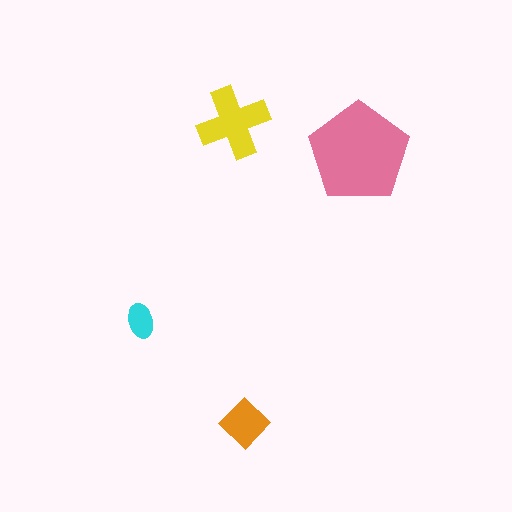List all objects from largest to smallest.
The pink pentagon, the yellow cross, the orange diamond, the cyan ellipse.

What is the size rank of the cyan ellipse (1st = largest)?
4th.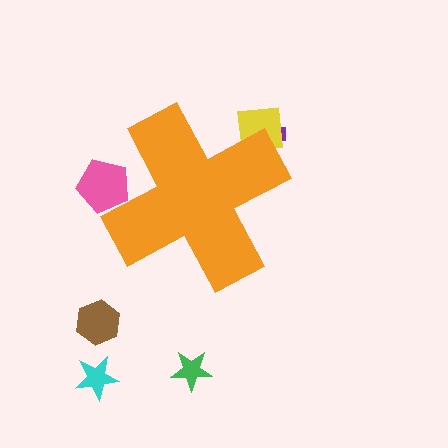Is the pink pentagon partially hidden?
Yes, the pink pentagon is partially hidden behind the orange cross.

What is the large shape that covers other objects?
An orange cross.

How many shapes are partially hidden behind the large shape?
3 shapes are partially hidden.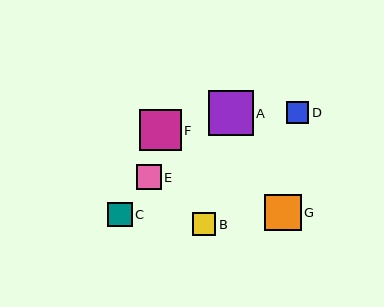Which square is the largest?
Square A is the largest with a size of approximately 45 pixels.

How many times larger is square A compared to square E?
Square A is approximately 1.8 times the size of square E.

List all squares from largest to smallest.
From largest to smallest: A, F, G, E, C, B, D.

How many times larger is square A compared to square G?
Square A is approximately 1.2 times the size of square G.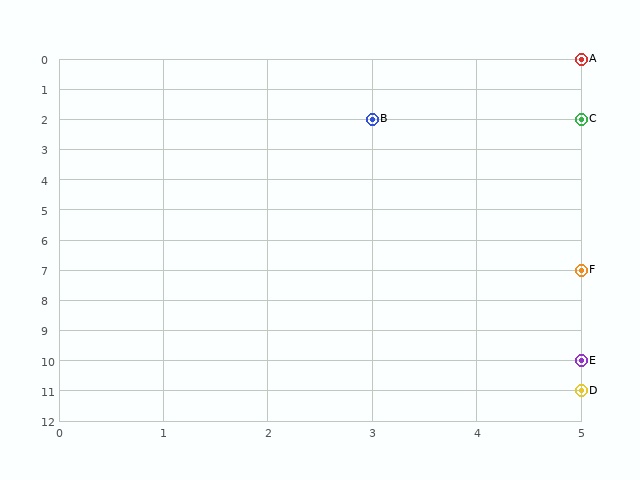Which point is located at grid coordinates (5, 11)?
Point D is at (5, 11).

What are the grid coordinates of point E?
Point E is at grid coordinates (5, 10).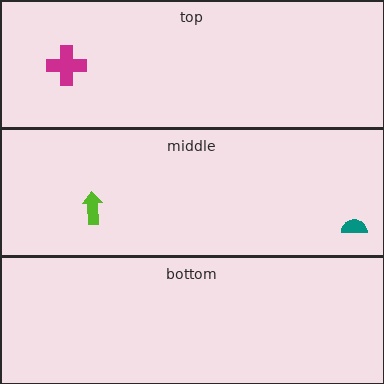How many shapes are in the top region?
1.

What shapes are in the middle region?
The lime arrow, the teal semicircle.